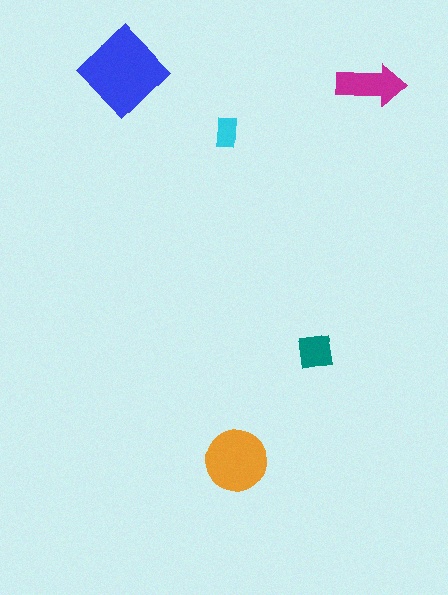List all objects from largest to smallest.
The blue diamond, the orange circle, the magenta arrow, the teal square, the cyan rectangle.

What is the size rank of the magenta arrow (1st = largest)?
3rd.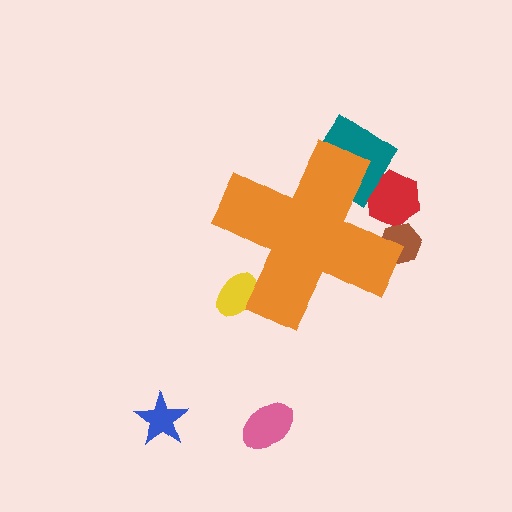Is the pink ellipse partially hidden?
No, the pink ellipse is fully visible.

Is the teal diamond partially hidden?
Yes, the teal diamond is partially hidden behind the orange cross.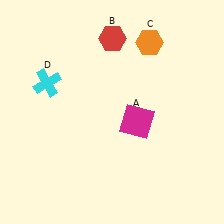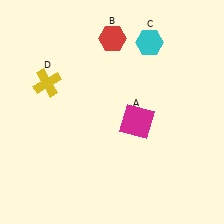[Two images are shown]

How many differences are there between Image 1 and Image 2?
There are 2 differences between the two images.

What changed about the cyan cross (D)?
In Image 1, D is cyan. In Image 2, it changed to yellow.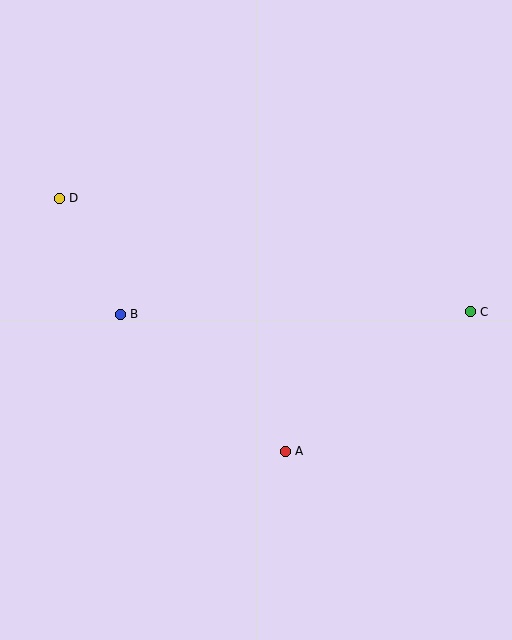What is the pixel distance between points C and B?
The distance between C and B is 350 pixels.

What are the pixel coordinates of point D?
Point D is at (59, 198).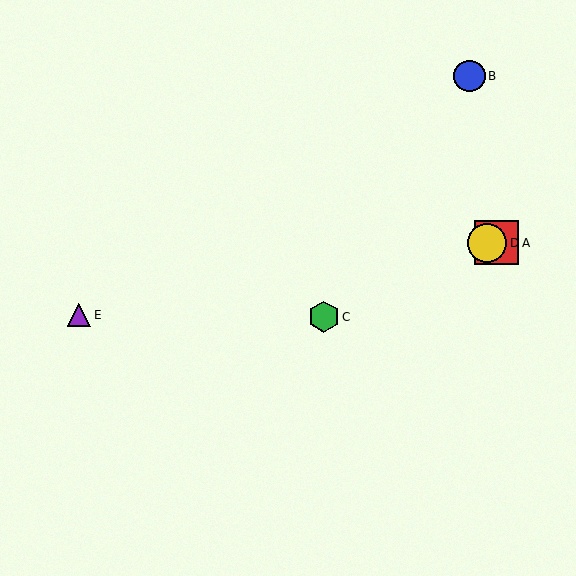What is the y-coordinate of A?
Object A is at y≈243.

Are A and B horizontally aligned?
No, A is at y≈243 and B is at y≈76.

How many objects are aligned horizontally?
2 objects (A, D) are aligned horizontally.